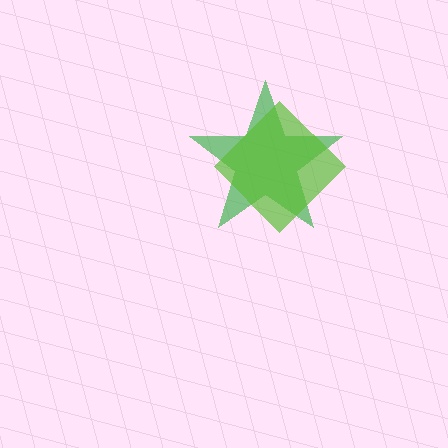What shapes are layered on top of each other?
The layered shapes are: a green star, a lime diamond.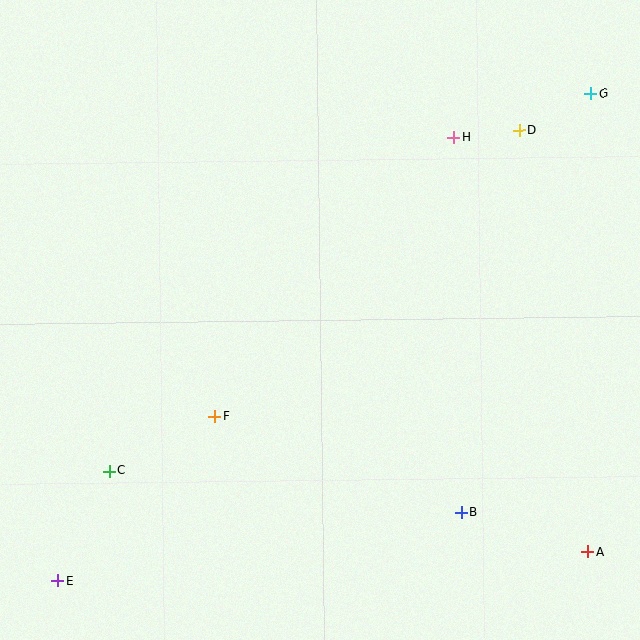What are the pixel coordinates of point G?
Point G is at (591, 93).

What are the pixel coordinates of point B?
Point B is at (462, 513).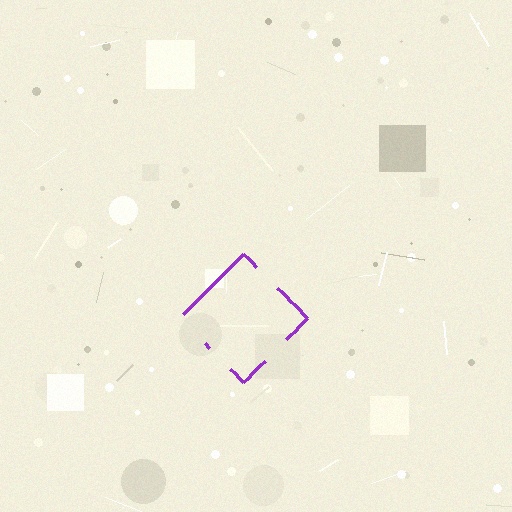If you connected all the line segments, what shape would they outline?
They would outline a diamond.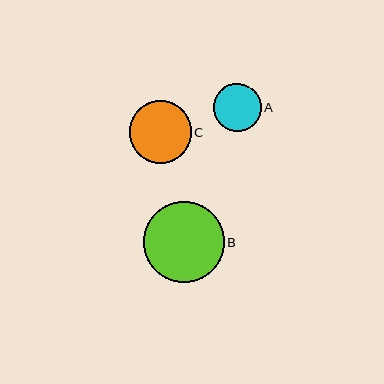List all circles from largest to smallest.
From largest to smallest: B, C, A.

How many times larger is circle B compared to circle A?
Circle B is approximately 1.7 times the size of circle A.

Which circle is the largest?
Circle B is the largest with a size of approximately 80 pixels.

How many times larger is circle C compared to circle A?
Circle C is approximately 1.3 times the size of circle A.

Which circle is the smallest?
Circle A is the smallest with a size of approximately 48 pixels.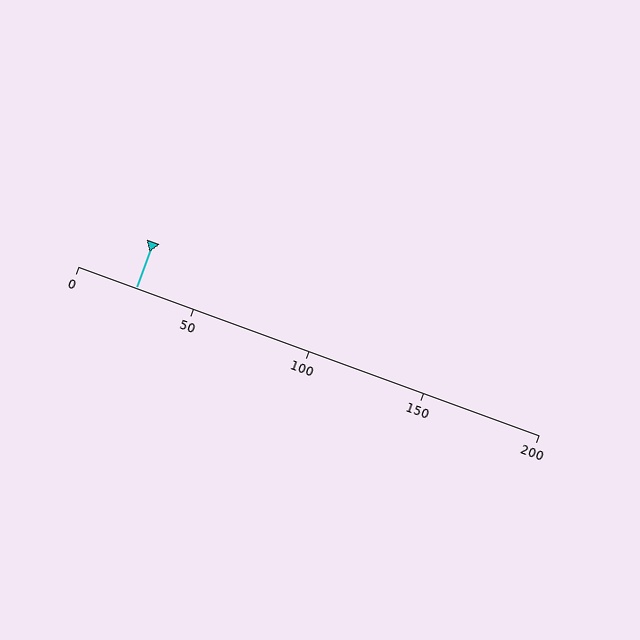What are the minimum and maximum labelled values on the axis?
The axis runs from 0 to 200.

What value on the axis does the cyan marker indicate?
The marker indicates approximately 25.